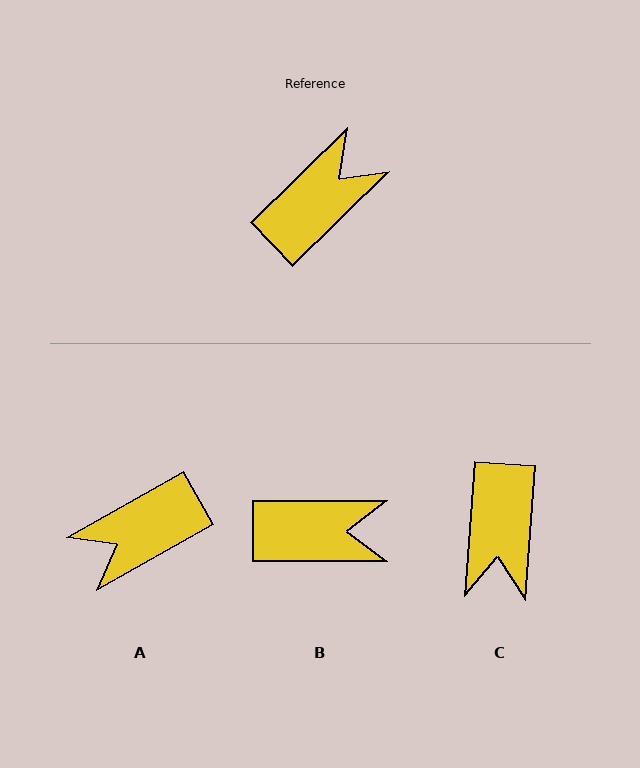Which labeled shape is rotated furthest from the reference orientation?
A, about 165 degrees away.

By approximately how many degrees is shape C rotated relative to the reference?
Approximately 139 degrees clockwise.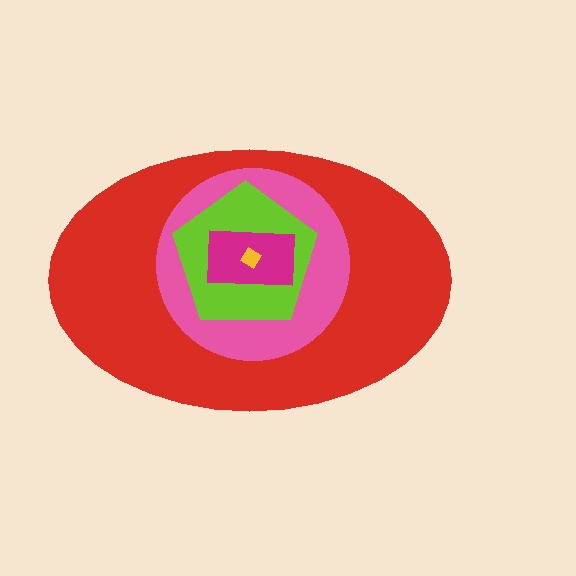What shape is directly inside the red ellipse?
The pink circle.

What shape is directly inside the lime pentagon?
The magenta rectangle.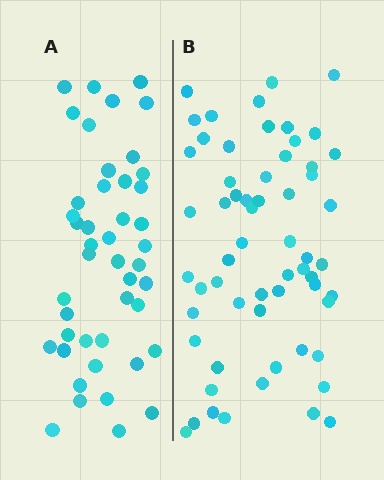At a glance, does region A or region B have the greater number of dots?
Region B (the right region) has more dots.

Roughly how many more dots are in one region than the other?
Region B has approximately 15 more dots than region A.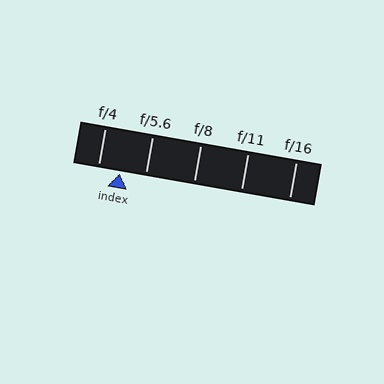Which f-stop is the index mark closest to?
The index mark is closest to f/4.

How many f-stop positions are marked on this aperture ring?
There are 5 f-stop positions marked.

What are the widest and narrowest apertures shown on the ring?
The widest aperture shown is f/4 and the narrowest is f/16.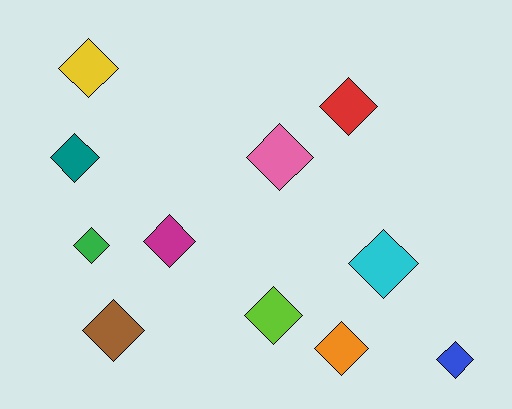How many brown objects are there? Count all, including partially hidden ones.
There is 1 brown object.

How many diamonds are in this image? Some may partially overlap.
There are 11 diamonds.